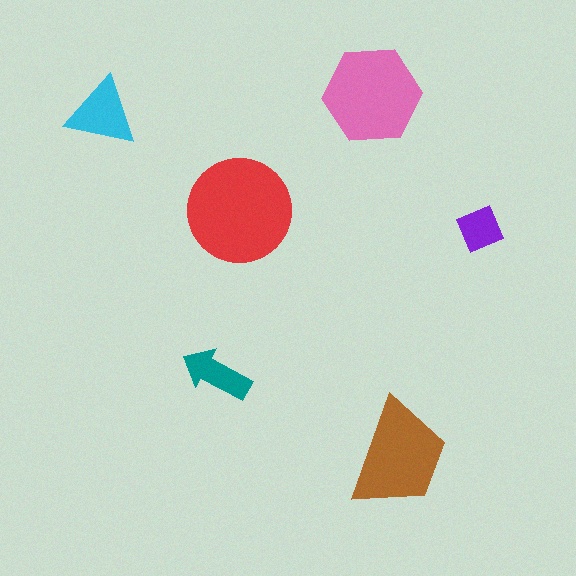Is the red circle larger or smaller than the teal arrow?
Larger.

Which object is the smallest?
The purple square.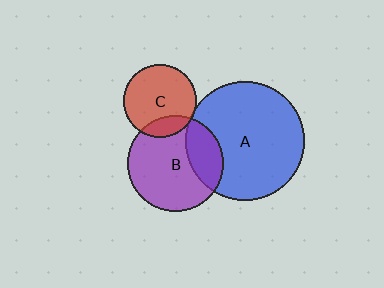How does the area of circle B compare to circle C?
Approximately 1.8 times.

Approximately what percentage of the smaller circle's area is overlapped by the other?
Approximately 15%.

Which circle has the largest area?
Circle A (blue).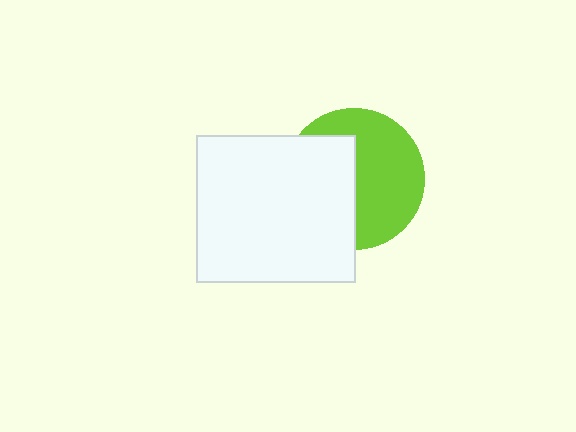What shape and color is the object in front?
The object in front is a white rectangle.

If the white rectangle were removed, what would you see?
You would see the complete lime circle.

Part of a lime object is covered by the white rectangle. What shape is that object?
It is a circle.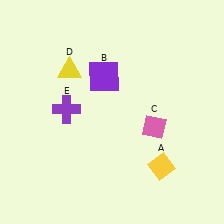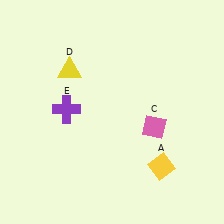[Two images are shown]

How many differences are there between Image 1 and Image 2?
There is 1 difference between the two images.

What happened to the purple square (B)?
The purple square (B) was removed in Image 2. It was in the top-left area of Image 1.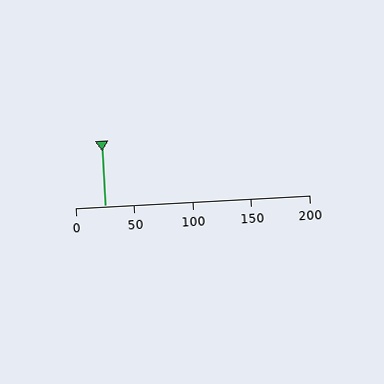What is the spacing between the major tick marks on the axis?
The major ticks are spaced 50 apart.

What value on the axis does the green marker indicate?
The marker indicates approximately 25.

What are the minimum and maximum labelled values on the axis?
The axis runs from 0 to 200.